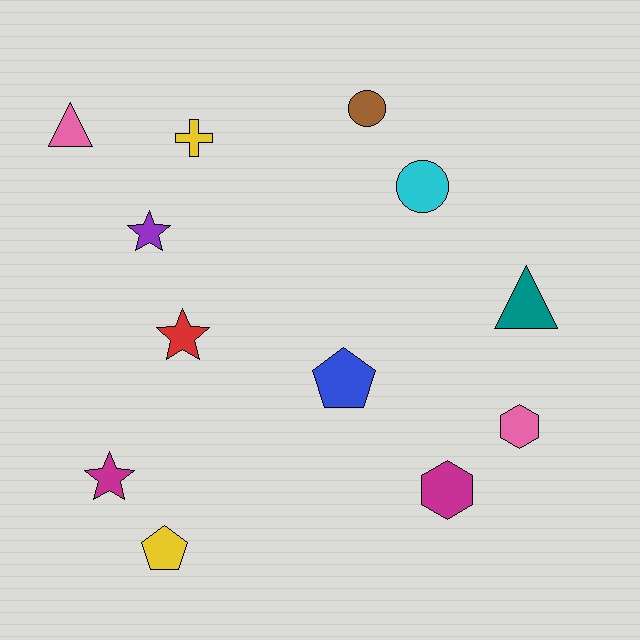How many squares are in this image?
There are no squares.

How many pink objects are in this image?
There are 2 pink objects.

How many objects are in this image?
There are 12 objects.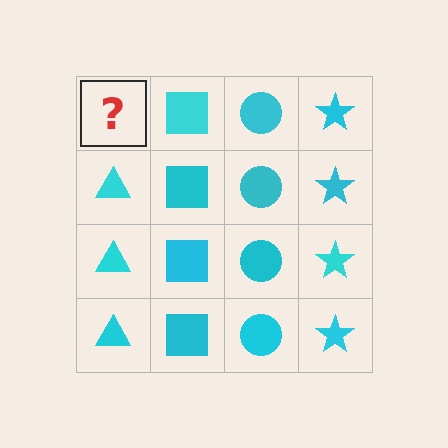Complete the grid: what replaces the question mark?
The question mark should be replaced with a cyan triangle.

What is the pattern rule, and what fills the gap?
The rule is that each column has a consistent shape. The gap should be filled with a cyan triangle.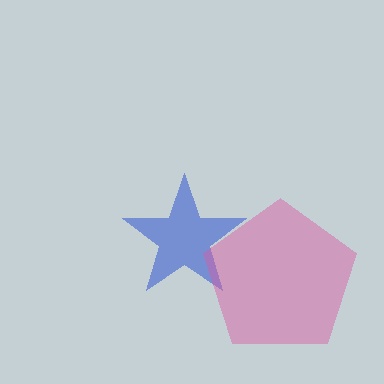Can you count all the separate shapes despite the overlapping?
Yes, there are 2 separate shapes.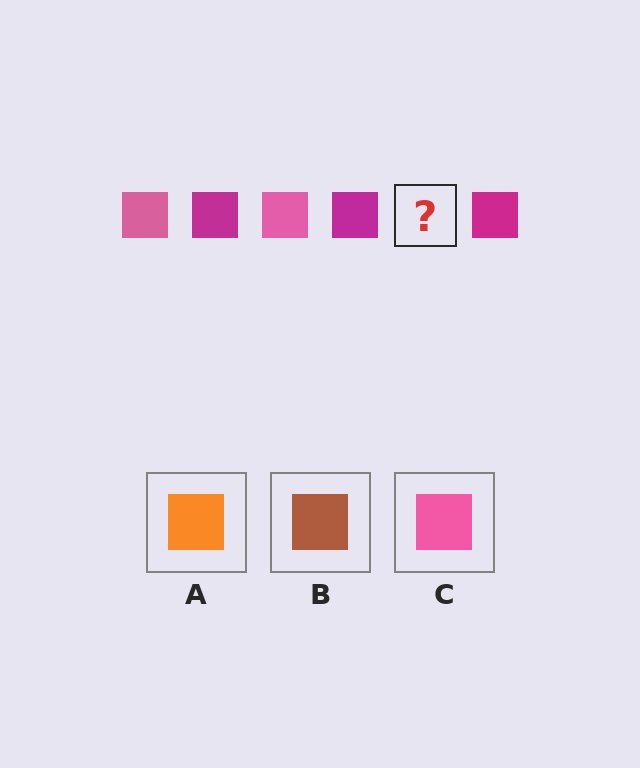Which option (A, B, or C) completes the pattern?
C.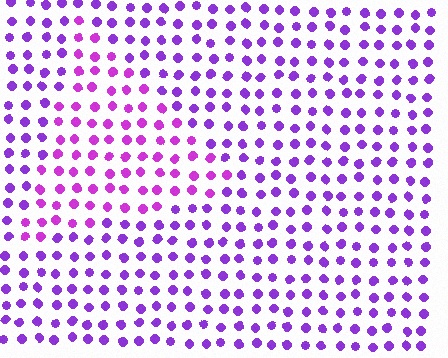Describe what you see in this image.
The image is filled with small purple elements in a uniform arrangement. A triangle-shaped region is visible where the elements are tinted to a slightly different hue, forming a subtle color boundary.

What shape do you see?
I see a triangle.